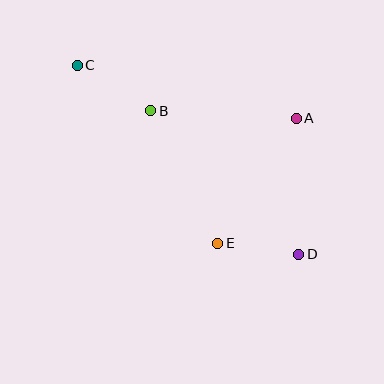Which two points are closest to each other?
Points D and E are closest to each other.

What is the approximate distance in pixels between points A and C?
The distance between A and C is approximately 225 pixels.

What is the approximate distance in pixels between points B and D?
The distance between B and D is approximately 206 pixels.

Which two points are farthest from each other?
Points C and D are farthest from each other.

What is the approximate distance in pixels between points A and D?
The distance between A and D is approximately 136 pixels.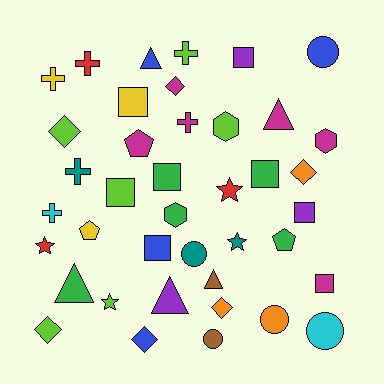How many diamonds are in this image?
There are 6 diamonds.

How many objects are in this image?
There are 40 objects.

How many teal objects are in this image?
There are 3 teal objects.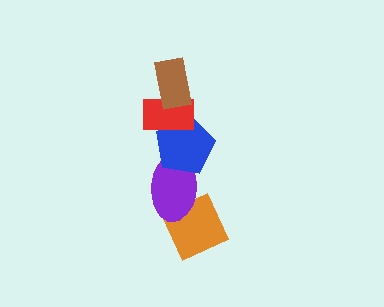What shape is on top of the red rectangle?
The brown rectangle is on top of the red rectangle.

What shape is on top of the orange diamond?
The purple ellipse is on top of the orange diamond.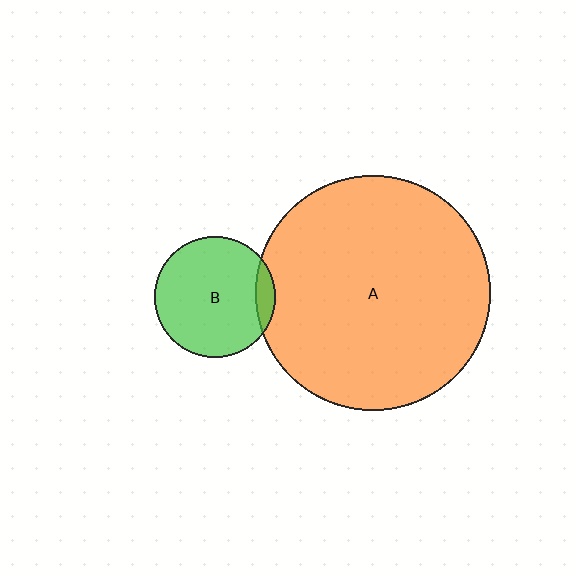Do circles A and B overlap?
Yes.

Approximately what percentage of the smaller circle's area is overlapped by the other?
Approximately 10%.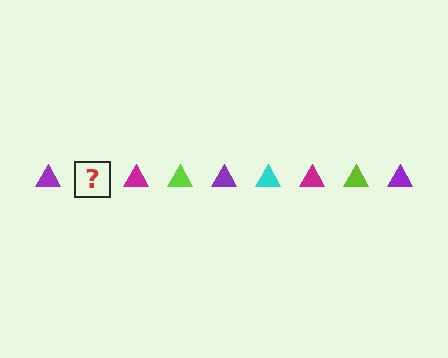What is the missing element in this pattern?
The missing element is a cyan triangle.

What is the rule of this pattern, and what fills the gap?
The rule is that the pattern cycles through purple, cyan, magenta, lime triangles. The gap should be filled with a cyan triangle.